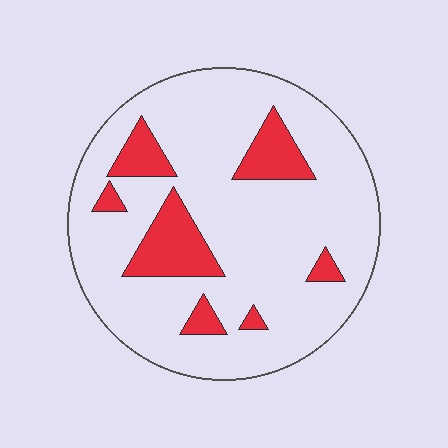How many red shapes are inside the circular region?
7.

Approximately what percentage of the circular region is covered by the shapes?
Approximately 15%.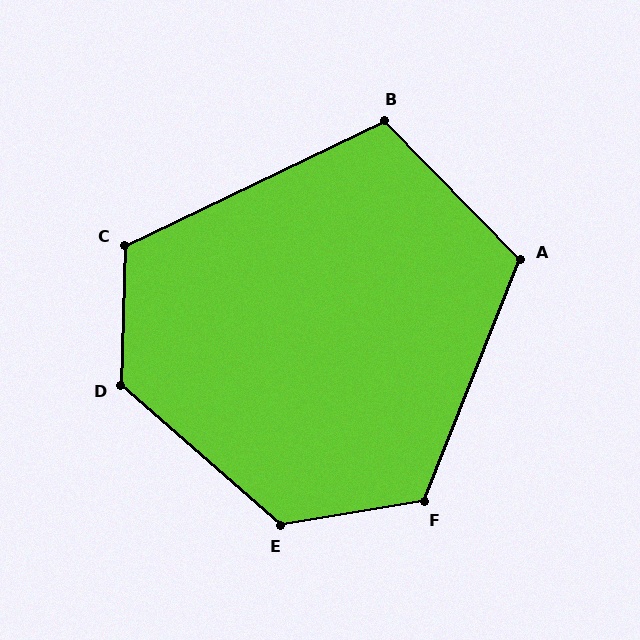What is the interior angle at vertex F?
Approximately 121 degrees (obtuse).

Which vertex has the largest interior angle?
D, at approximately 130 degrees.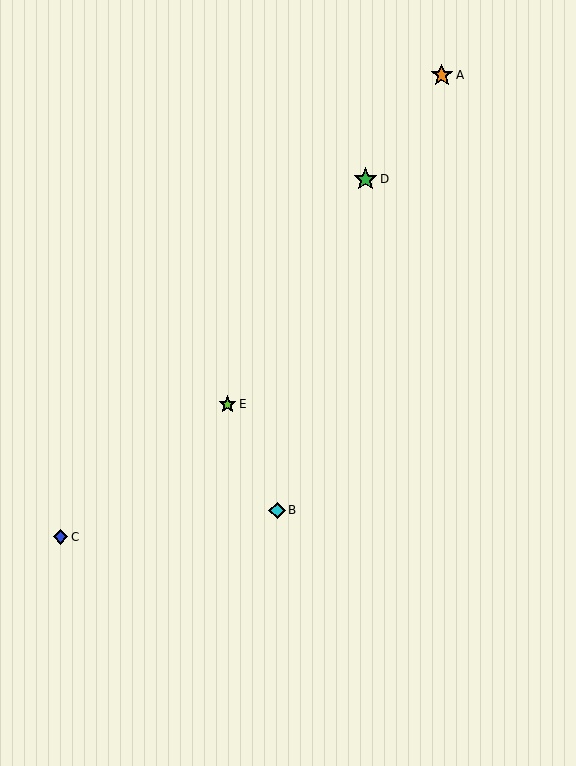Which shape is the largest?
The green star (labeled D) is the largest.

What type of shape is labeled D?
Shape D is a green star.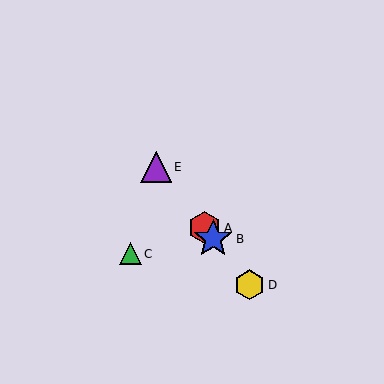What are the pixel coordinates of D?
Object D is at (250, 285).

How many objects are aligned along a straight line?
4 objects (A, B, D, E) are aligned along a straight line.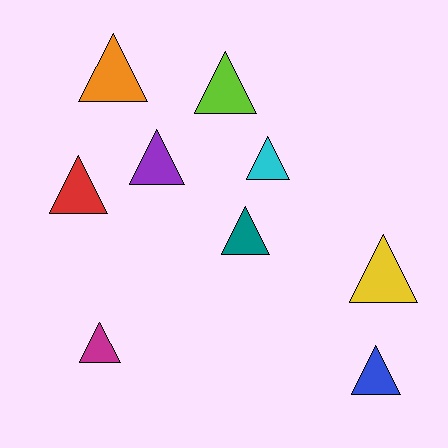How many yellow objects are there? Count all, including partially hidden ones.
There is 1 yellow object.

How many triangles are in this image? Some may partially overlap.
There are 9 triangles.